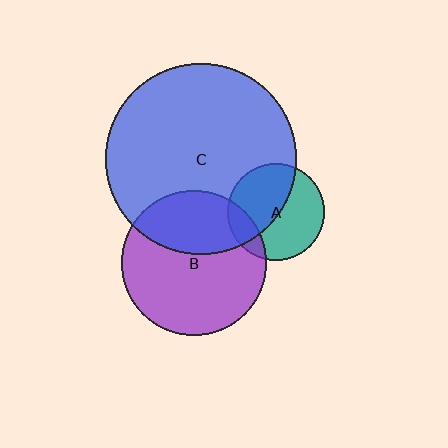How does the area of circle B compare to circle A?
Approximately 2.2 times.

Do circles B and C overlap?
Yes.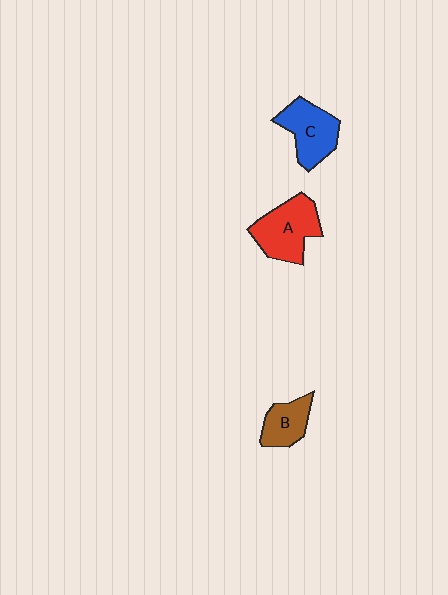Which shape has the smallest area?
Shape B (brown).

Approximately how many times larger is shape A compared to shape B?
Approximately 1.7 times.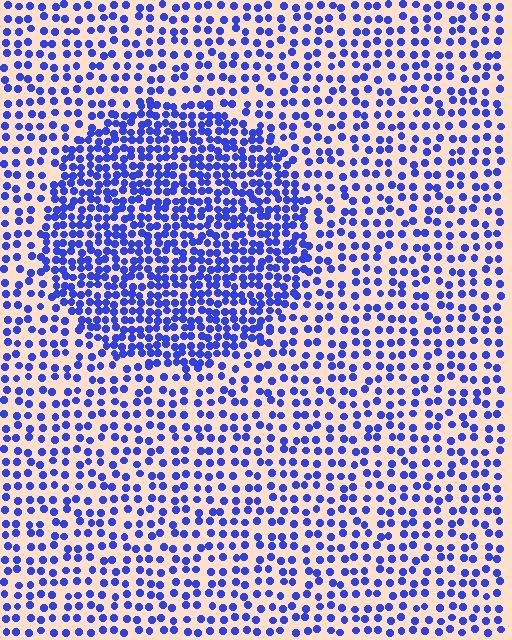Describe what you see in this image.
The image contains small blue elements arranged at two different densities. A circle-shaped region is visible where the elements are more densely packed than the surrounding area.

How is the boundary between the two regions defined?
The boundary is defined by a change in element density (approximately 2.0x ratio). All elements are the same color, size, and shape.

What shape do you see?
I see a circle.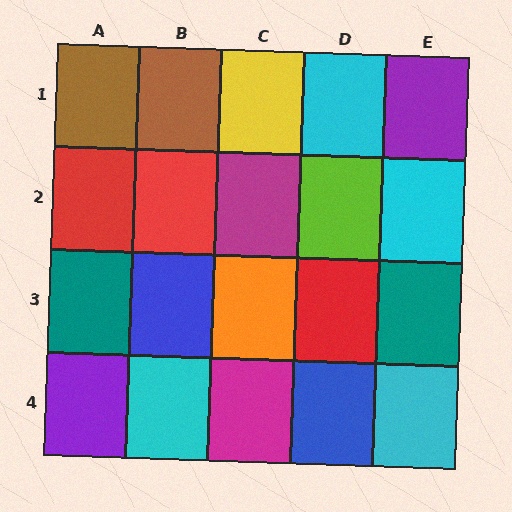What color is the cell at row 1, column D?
Cyan.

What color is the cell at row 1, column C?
Yellow.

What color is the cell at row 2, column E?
Cyan.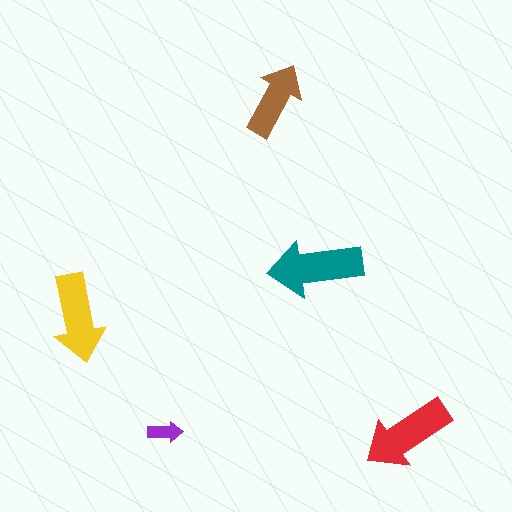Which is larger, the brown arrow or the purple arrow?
The brown one.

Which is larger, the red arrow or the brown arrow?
The red one.